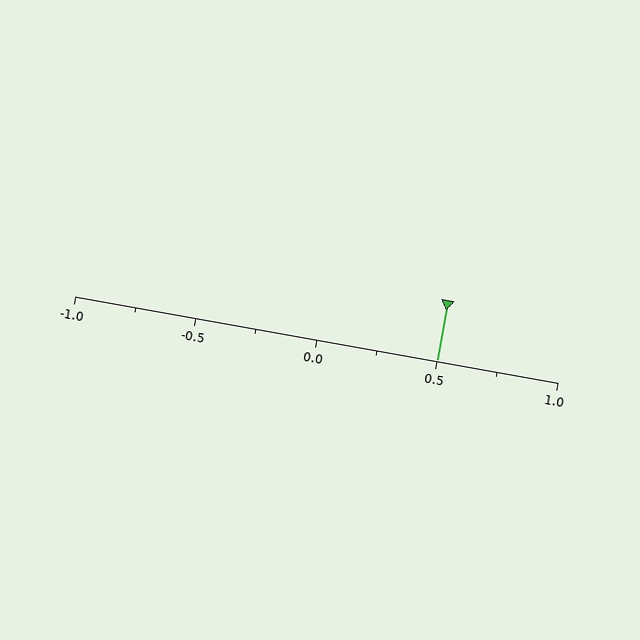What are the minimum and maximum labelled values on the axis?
The axis runs from -1.0 to 1.0.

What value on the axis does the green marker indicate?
The marker indicates approximately 0.5.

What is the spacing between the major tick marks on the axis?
The major ticks are spaced 0.5 apart.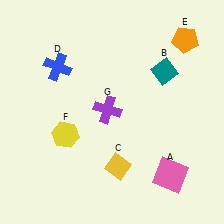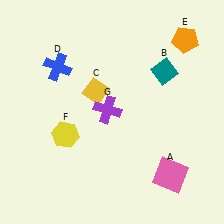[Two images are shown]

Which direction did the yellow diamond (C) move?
The yellow diamond (C) moved up.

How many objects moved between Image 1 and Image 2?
1 object moved between the two images.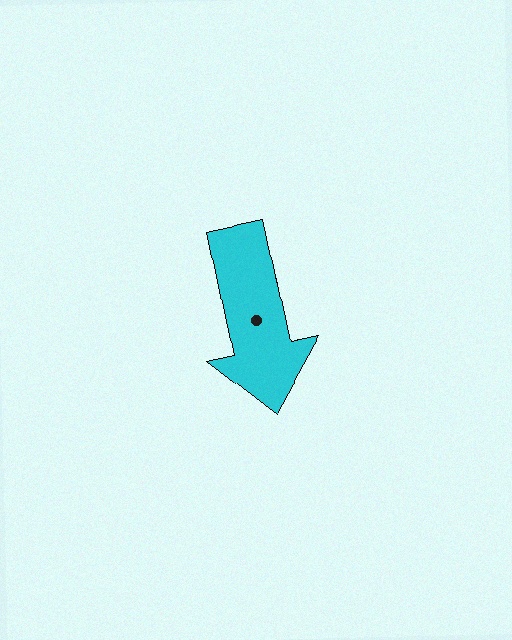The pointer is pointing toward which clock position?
Roughly 6 o'clock.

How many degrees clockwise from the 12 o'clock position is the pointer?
Approximately 168 degrees.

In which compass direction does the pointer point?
South.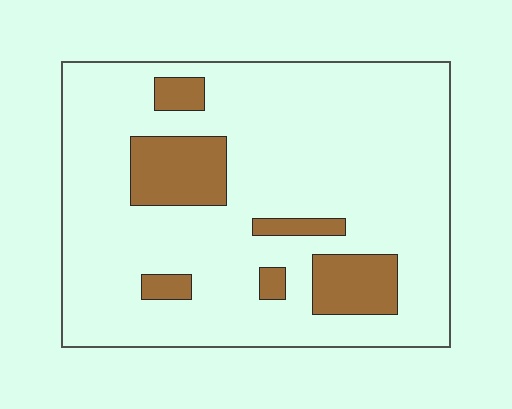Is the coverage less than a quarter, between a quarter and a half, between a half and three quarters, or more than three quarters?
Less than a quarter.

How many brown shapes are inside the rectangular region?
6.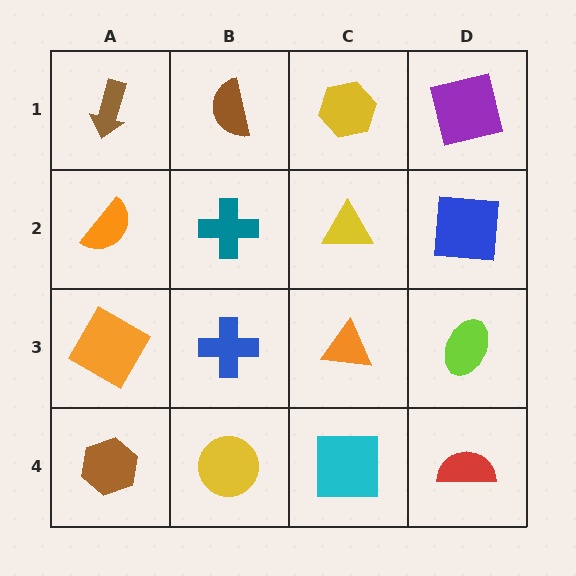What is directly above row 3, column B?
A teal cross.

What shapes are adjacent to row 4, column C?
An orange triangle (row 3, column C), a yellow circle (row 4, column B), a red semicircle (row 4, column D).